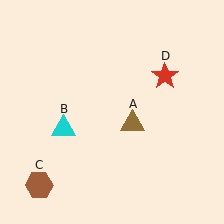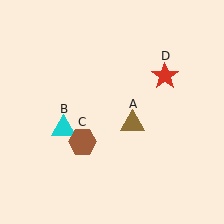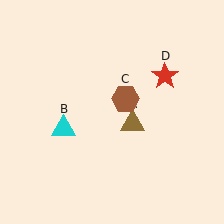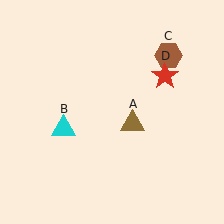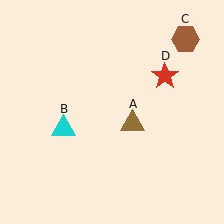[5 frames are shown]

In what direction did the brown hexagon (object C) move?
The brown hexagon (object C) moved up and to the right.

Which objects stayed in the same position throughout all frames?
Brown triangle (object A) and cyan triangle (object B) and red star (object D) remained stationary.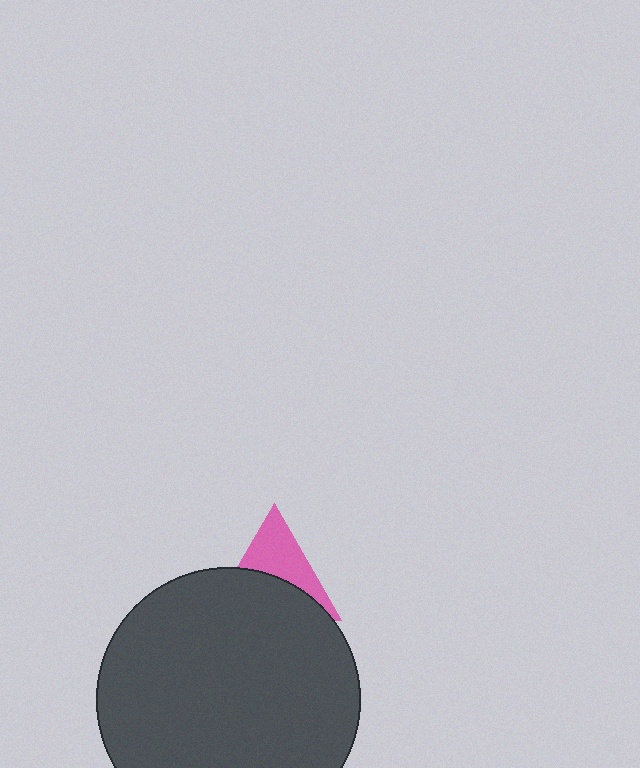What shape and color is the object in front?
The object in front is a dark gray circle.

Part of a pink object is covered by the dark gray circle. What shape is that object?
It is a triangle.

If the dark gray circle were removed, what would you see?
You would see the complete pink triangle.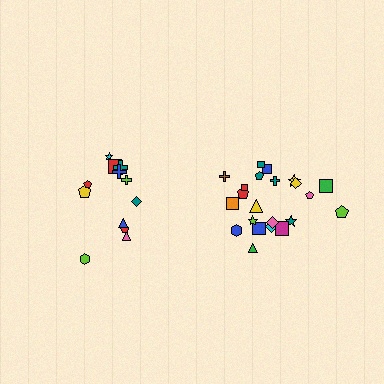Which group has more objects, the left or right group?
The right group.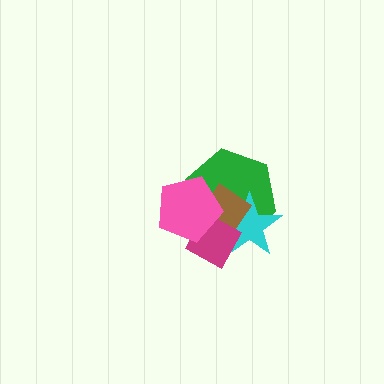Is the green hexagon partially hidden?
Yes, it is partially covered by another shape.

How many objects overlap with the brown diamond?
4 objects overlap with the brown diamond.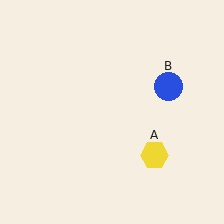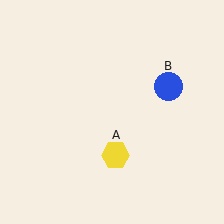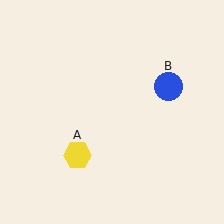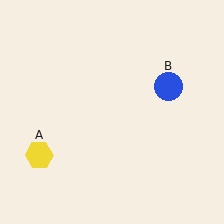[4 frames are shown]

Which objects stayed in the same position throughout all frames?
Blue circle (object B) remained stationary.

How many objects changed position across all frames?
1 object changed position: yellow hexagon (object A).